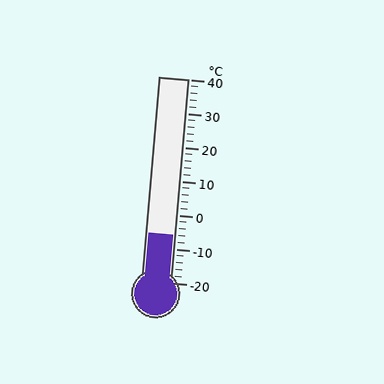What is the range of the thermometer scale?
The thermometer scale ranges from -20°C to 40°C.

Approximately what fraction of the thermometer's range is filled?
The thermometer is filled to approximately 25% of its range.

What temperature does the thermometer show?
The thermometer shows approximately -6°C.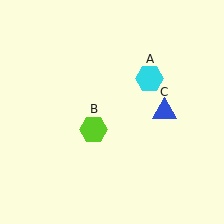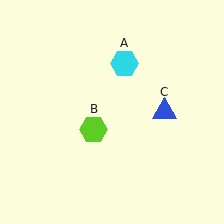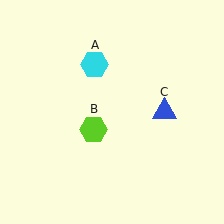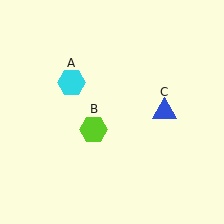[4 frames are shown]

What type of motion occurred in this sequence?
The cyan hexagon (object A) rotated counterclockwise around the center of the scene.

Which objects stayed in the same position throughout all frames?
Lime hexagon (object B) and blue triangle (object C) remained stationary.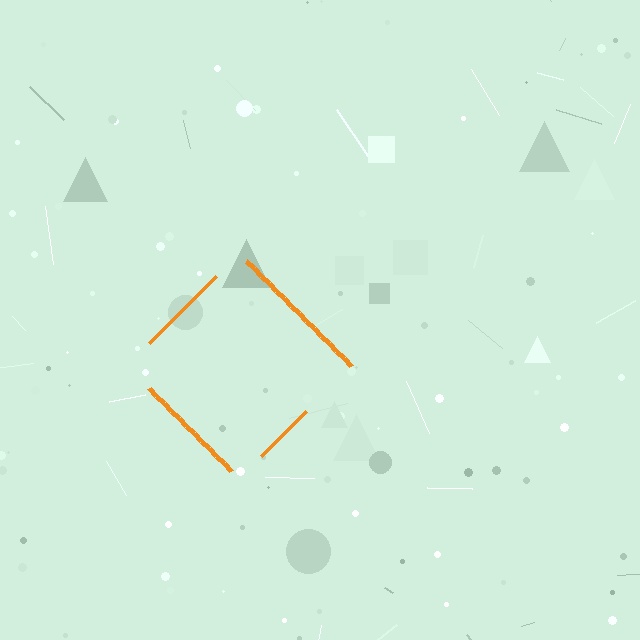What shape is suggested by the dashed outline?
The dashed outline suggests a diamond.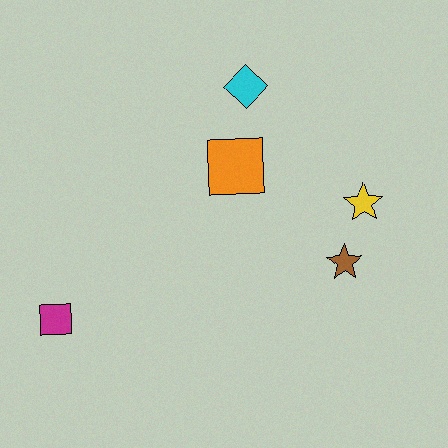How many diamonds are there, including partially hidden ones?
There is 1 diamond.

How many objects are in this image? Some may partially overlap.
There are 5 objects.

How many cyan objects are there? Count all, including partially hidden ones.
There is 1 cyan object.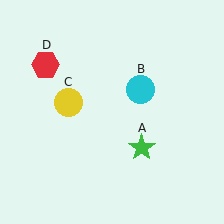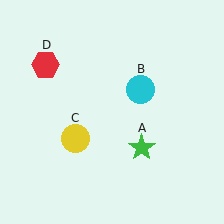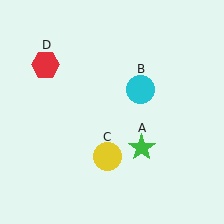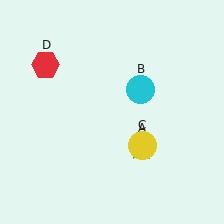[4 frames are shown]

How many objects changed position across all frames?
1 object changed position: yellow circle (object C).